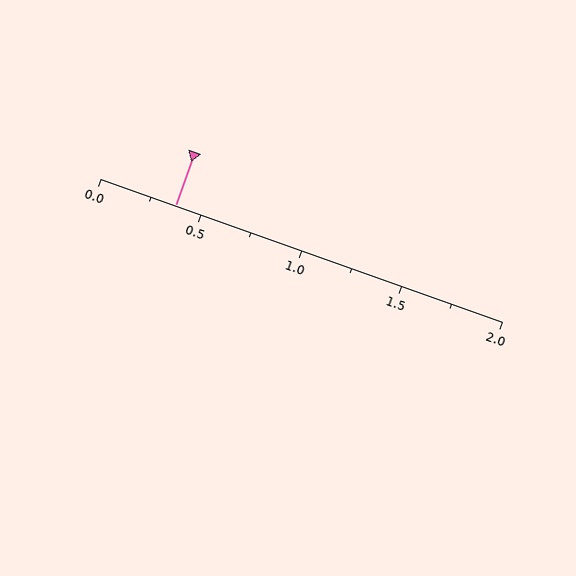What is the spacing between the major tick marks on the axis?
The major ticks are spaced 0.5 apart.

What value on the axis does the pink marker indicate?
The marker indicates approximately 0.38.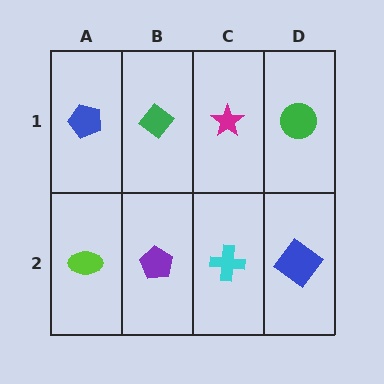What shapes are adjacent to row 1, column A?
A lime ellipse (row 2, column A), a green diamond (row 1, column B).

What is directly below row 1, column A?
A lime ellipse.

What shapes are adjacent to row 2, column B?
A green diamond (row 1, column B), a lime ellipse (row 2, column A), a cyan cross (row 2, column C).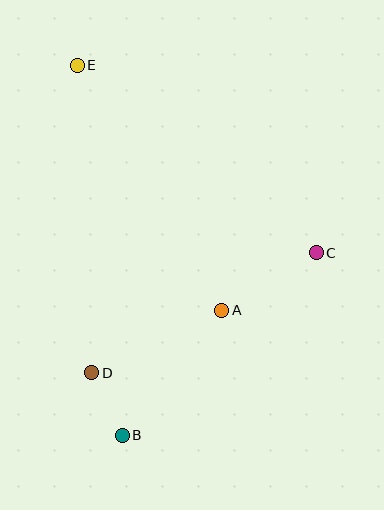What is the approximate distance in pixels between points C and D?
The distance between C and D is approximately 254 pixels.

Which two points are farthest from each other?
Points B and E are farthest from each other.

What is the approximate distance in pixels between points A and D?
The distance between A and D is approximately 144 pixels.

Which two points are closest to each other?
Points B and D are closest to each other.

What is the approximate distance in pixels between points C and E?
The distance between C and E is approximately 304 pixels.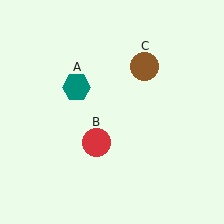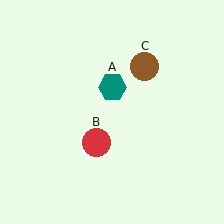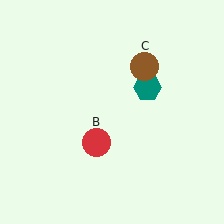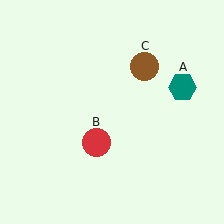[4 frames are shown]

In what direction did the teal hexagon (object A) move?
The teal hexagon (object A) moved right.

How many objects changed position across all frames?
1 object changed position: teal hexagon (object A).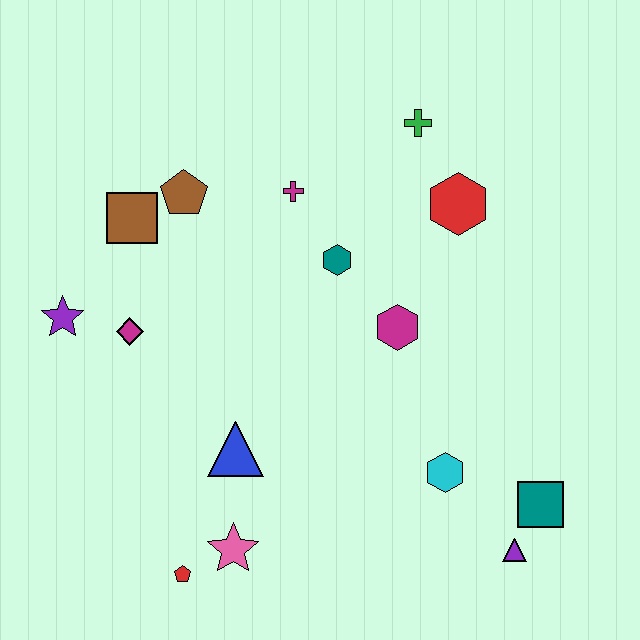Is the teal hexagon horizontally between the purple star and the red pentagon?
No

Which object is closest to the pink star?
The red pentagon is closest to the pink star.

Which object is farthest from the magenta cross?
The purple triangle is farthest from the magenta cross.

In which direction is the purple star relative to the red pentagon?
The purple star is above the red pentagon.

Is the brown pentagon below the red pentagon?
No